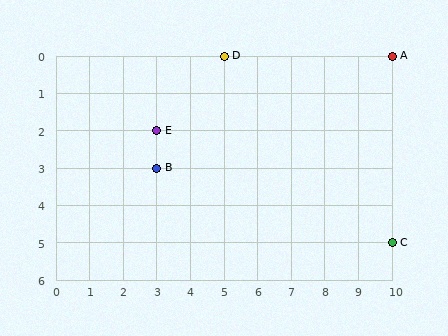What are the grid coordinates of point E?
Point E is at grid coordinates (3, 2).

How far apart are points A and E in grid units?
Points A and E are 7 columns and 2 rows apart (about 7.3 grid units diagonally).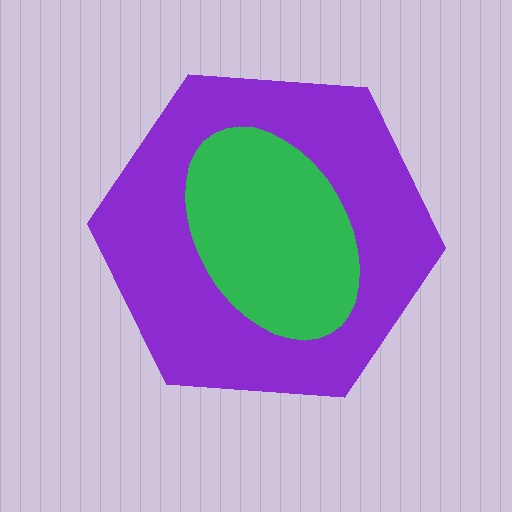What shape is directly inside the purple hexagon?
The green ellipse.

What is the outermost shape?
The purple hexagon.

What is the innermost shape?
The green ellipse.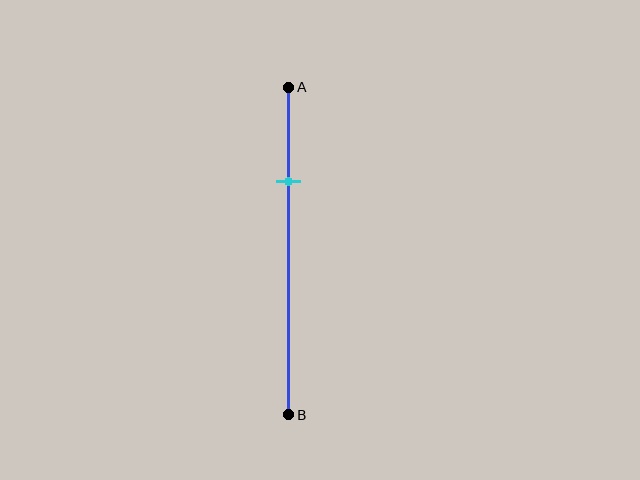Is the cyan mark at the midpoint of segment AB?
No, the mark is at about 30% from A, not at the 50% midpoint.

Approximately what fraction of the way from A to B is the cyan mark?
The cyan mark is approximately 30% of the way from A to B.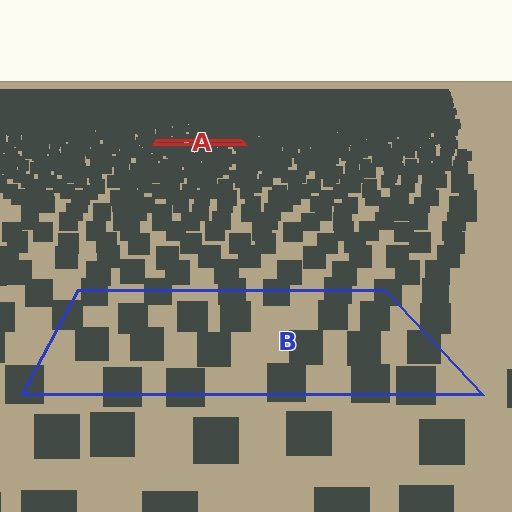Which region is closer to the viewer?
Region B is closer. The texture elements there are larger and more spread out.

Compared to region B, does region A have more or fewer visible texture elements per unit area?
Region A has more texture elements per unit area — they are packed more densely because it is farther away.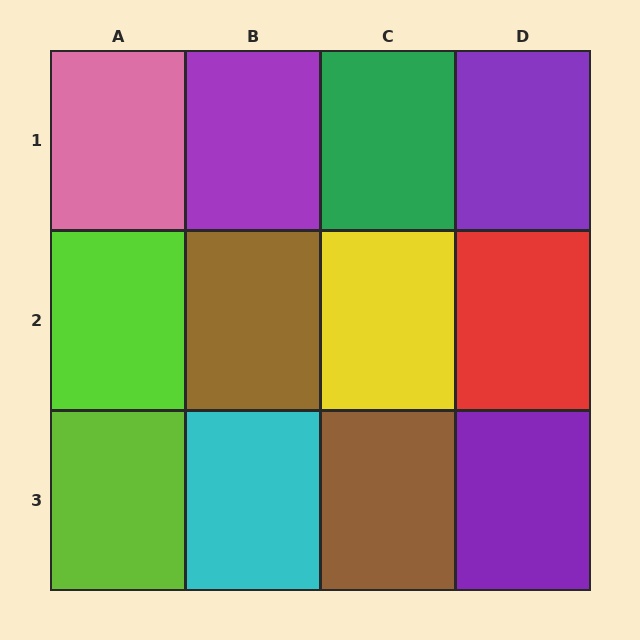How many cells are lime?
2 cells are lime.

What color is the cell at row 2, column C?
Yellow.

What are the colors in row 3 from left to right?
Lime, cyan, brown, purple.